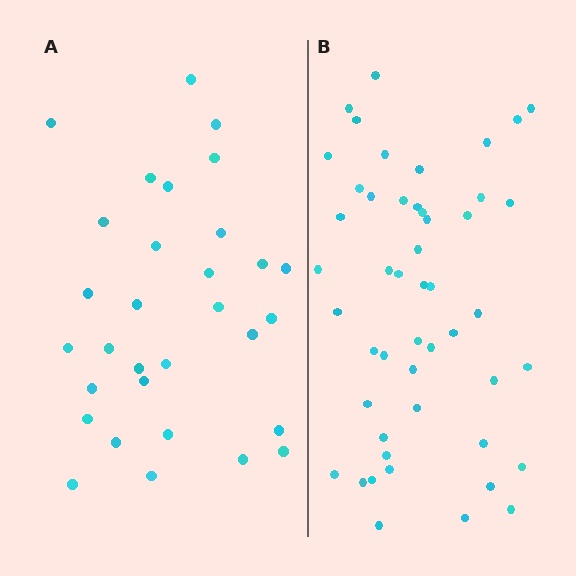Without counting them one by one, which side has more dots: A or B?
Region B (the right region) has more dots.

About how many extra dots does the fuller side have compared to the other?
Region B has approximately 20 more dots than region A.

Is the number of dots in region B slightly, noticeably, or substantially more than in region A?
Region B has substantially more. The ratio is roughly 1.6 to 1.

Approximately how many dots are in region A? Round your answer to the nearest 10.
About 30 dots. (The exact count is 31, which rounds to 30.)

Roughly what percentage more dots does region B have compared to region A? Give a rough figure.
About 60% more.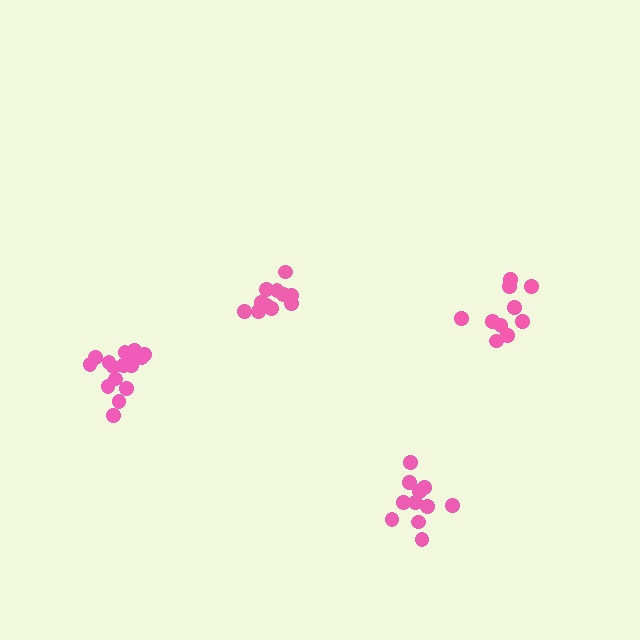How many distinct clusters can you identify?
There are 4 distinct clusters.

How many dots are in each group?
Group 1: 11 dots, Group 2: 10 dots, Group 3: 16 dots, Group 4: 11 dots (48 total).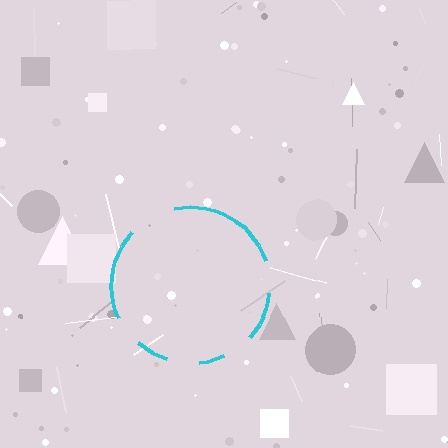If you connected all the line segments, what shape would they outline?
They would outline a circle.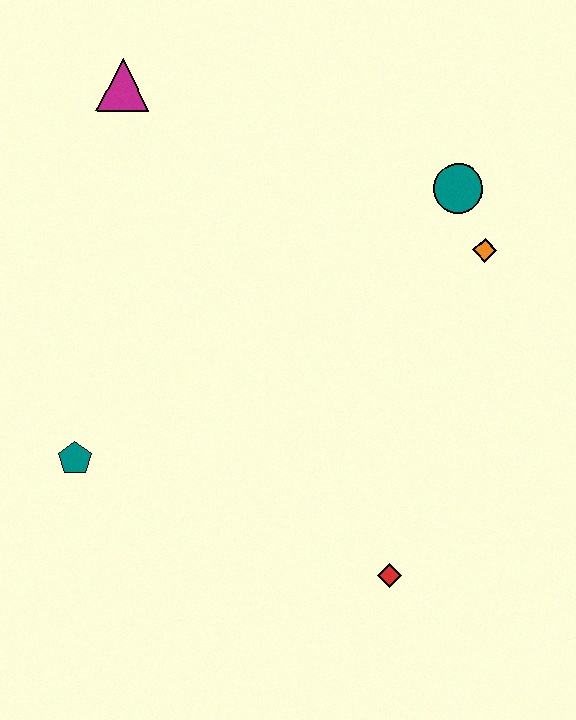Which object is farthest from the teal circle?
The teal pentagon is farthest from the teal circle.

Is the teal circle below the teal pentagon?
No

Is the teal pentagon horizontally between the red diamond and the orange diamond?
No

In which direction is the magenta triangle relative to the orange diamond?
The magenta triangle is to the left of the orange diamond.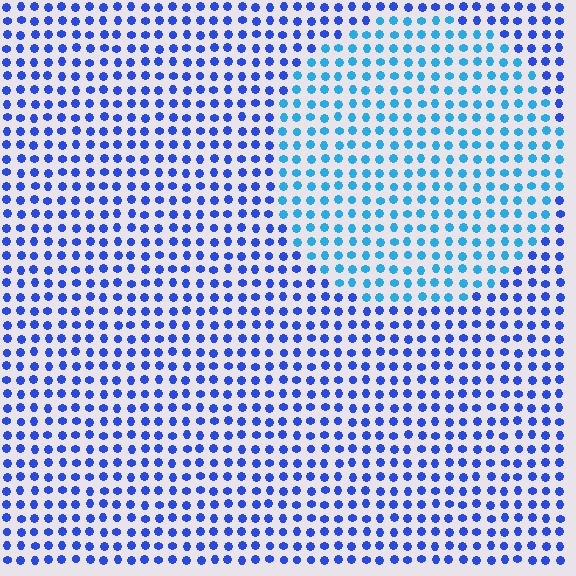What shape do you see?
I see a circle.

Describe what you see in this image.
The image is filled with small blue elements in a uniform arrangement. A circle-shaped region is visible where the elements are tinted to a slightly different hue, forming a subtle color boundary.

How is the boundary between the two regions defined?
The boundary is defined purely by a slight shift in hue (about 32 degrees). Spacing, size, and orientation are identical on both sides.